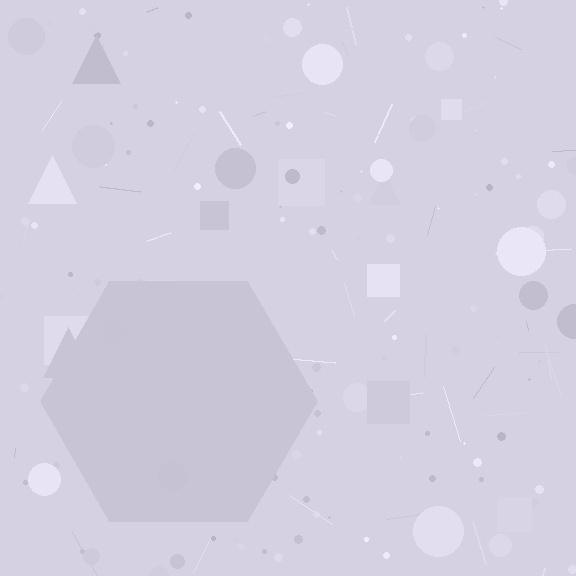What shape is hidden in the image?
A hexagon is hidden in the image.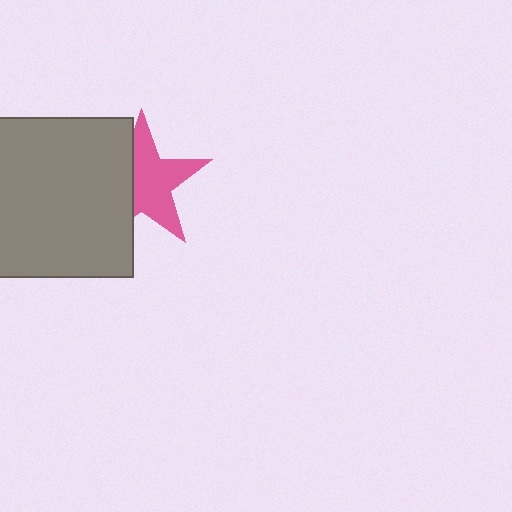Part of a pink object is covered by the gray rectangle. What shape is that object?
It is a star.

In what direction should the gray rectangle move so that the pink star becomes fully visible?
The gray rectangle should move left. That is the shortest direction to clear the overlap and leave the pink star fully visible.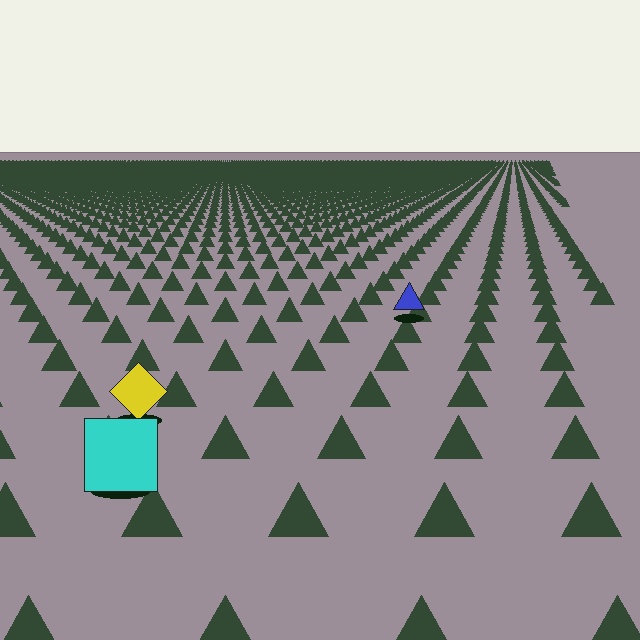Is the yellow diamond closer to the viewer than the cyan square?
No. The cyan square is closer — you can tell from the texture gradient: the ground texture is coarser near it.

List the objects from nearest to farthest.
From nearest to farthest: the cyan square, the yellow diamond, the blue triangle.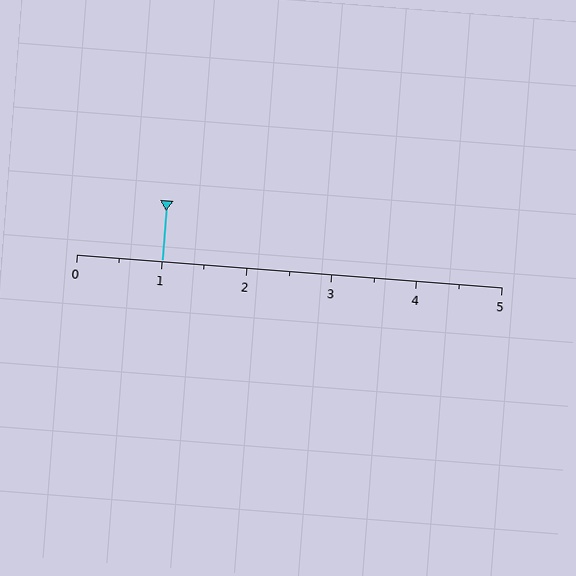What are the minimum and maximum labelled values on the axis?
The axis runs from 0 to 5.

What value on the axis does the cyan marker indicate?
The marker indicates approximately 1.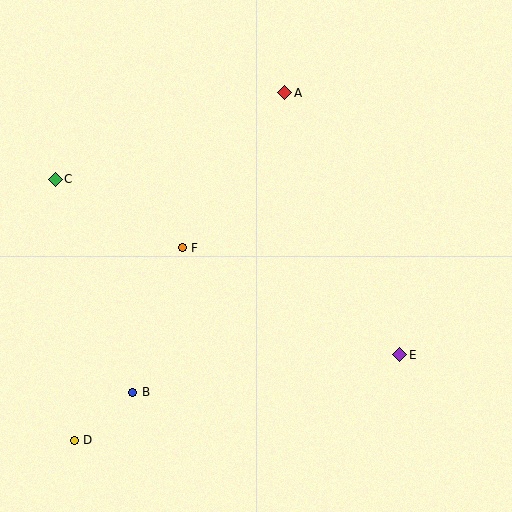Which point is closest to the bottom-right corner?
Point E is closest to the bottom-right corner.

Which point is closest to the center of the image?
Point F at (182, 248) is closest to the center.